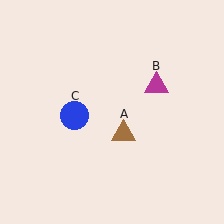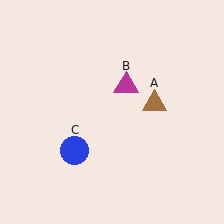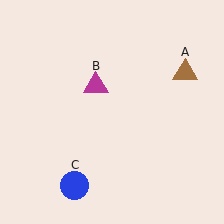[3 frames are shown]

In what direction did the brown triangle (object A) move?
The brown triangle (object A) moved up and to the right.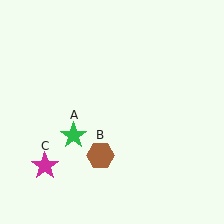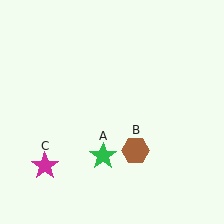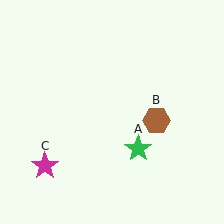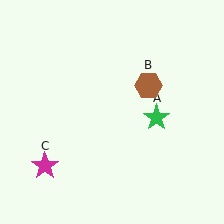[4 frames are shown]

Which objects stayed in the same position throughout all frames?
Magenta star (object C) remained stationary.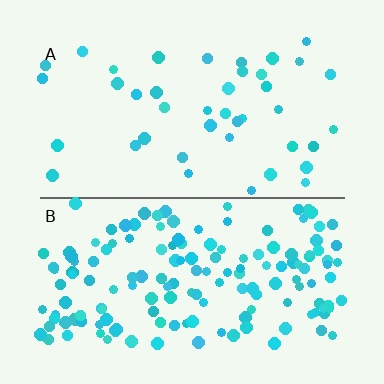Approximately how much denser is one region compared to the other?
Approximately 3.7× — region B over region A.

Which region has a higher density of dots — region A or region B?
B (the bottom).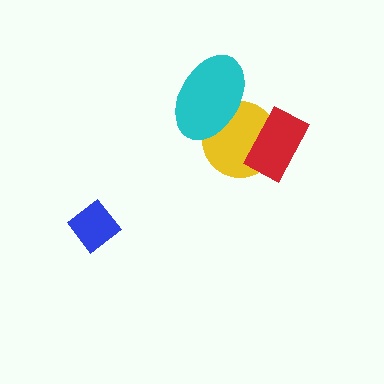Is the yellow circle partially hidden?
Yes, it is partially covered by another shape.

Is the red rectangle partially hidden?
No, no other shape covers it.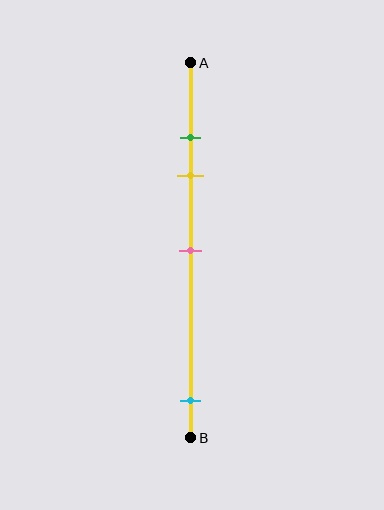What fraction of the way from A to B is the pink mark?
The pink mark is approximately 50% (0.5) of the way from A to B.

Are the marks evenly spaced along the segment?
No, the marks are not evenly spaced.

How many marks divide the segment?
There are 4 marks dividing the segment.